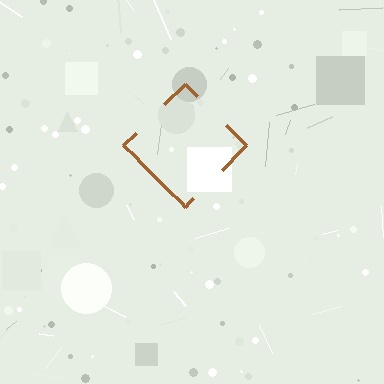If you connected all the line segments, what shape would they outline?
They would outline a diamond.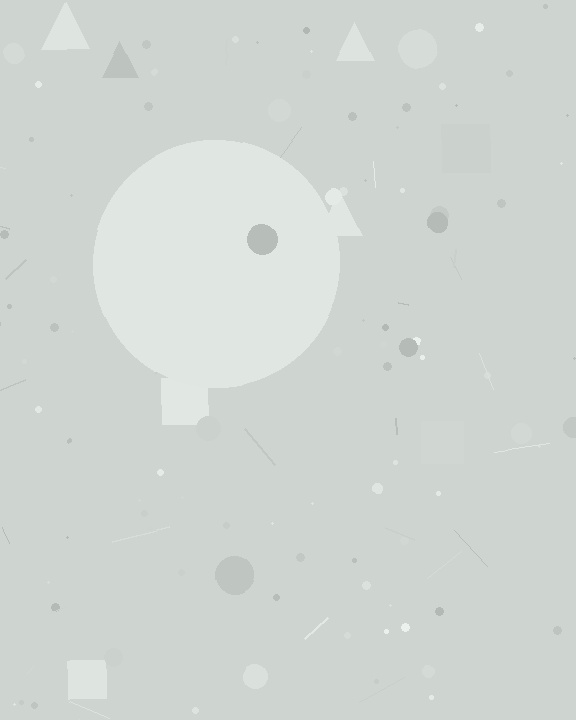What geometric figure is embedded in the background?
A circle is embedded in the background.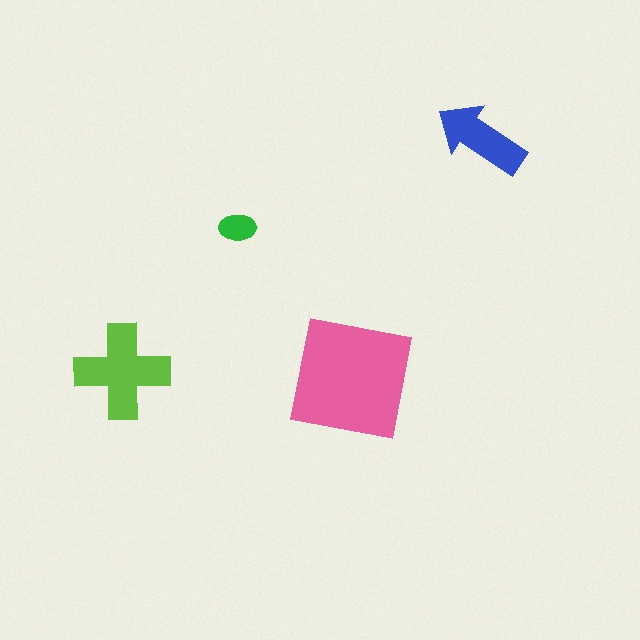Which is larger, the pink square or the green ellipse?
The pink square.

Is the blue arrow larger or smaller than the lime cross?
Smaller.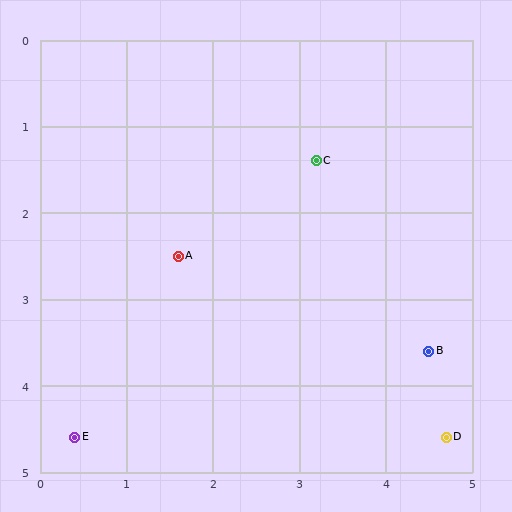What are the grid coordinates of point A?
Point A is at approximately (1.6, 2.5).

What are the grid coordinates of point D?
Point D is at approximately (4.7, 4.6).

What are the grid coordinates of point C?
Point C is at approximately (3.2, 1.4).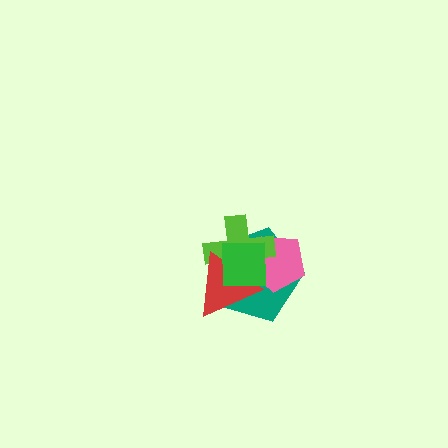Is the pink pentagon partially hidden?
Yes, it is partially covered by another shape.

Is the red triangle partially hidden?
Yes, it is partially covered by another shape.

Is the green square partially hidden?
No, no other shape covers it.